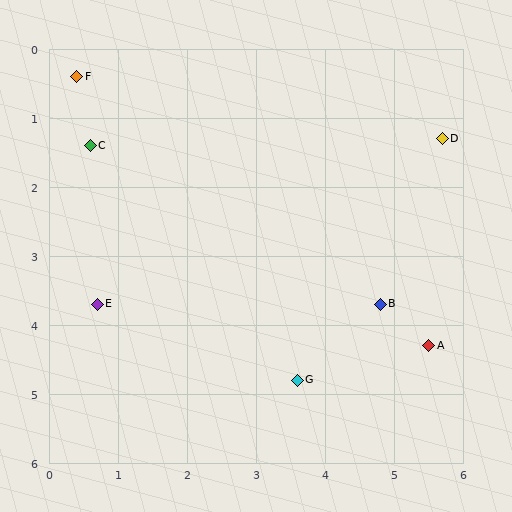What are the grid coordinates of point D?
Point D is at approximately (5.7, 1.3).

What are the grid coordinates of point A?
Point A is at approximately (5.5, 4.3).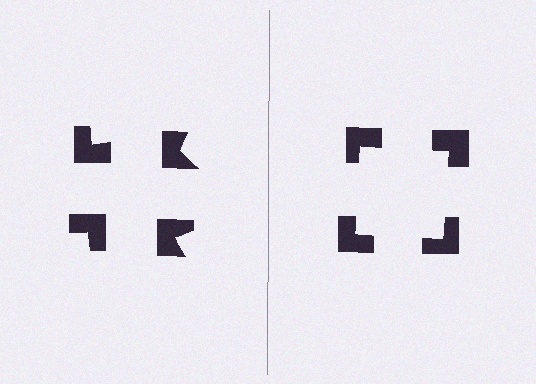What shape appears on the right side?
An illusory square.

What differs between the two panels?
The notched squares are positioned identically on both sides; only the wedge orientations differ. On the right they align to a square; on the left they are misaligned.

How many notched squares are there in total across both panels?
8 — 4 on each side.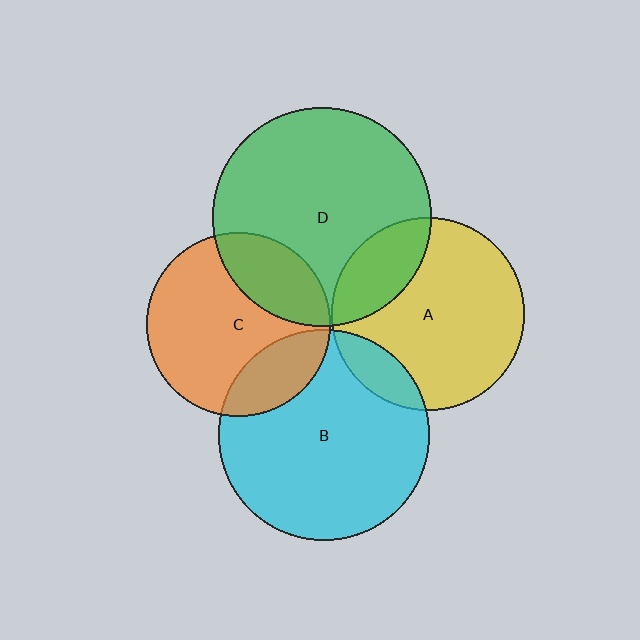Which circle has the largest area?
Circle D (green).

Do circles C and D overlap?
Yes.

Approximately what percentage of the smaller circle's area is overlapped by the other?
Approximately 25%.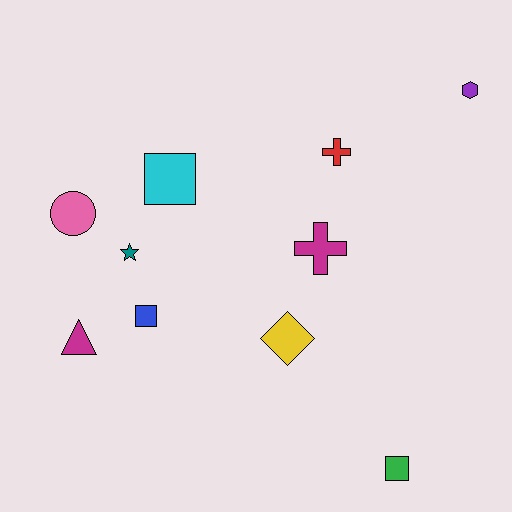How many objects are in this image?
There are 10 objects.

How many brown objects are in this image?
There are no brown objects.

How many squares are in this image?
There are 3 squares.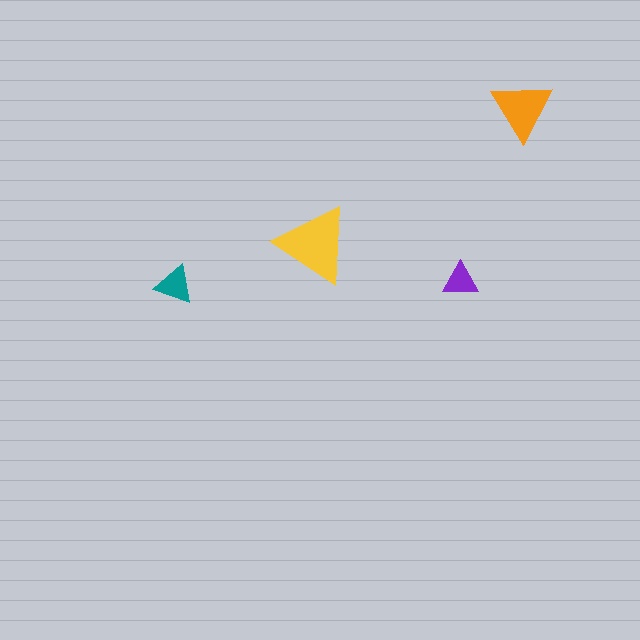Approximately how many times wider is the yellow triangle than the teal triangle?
About 2 times wider.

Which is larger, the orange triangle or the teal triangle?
The orange one.